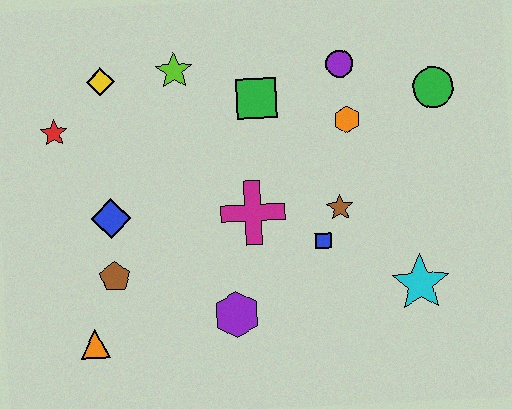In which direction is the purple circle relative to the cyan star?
The purple circle is above the cyan star.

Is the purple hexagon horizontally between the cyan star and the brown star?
No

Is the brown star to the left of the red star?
No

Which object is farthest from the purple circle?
The orange triangle is farthest from the purple circle.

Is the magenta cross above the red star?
No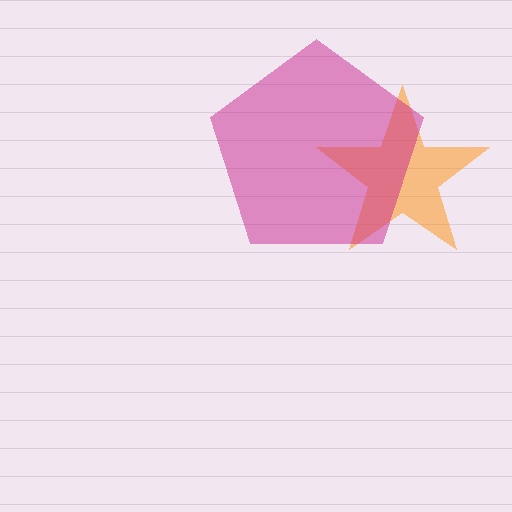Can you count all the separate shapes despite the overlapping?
Yes, there are 2 separate shapes.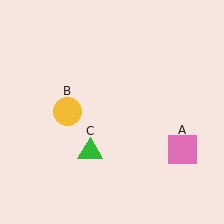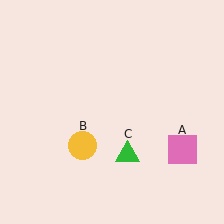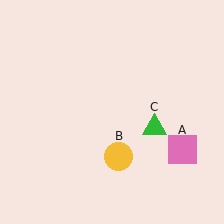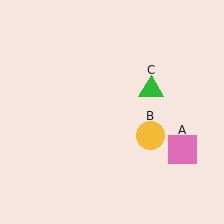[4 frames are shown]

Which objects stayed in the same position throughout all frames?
Pink square (object A) remained stationary.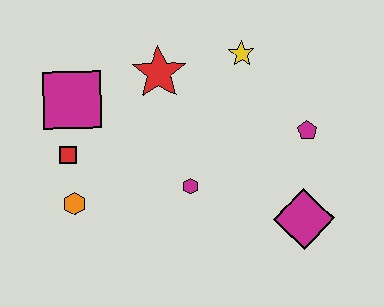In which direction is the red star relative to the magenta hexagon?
The red star is above the magenta hexagon.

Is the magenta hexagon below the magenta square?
Yes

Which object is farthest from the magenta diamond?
The magenta square is farthest from the magenta diamond.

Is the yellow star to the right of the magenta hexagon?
Yes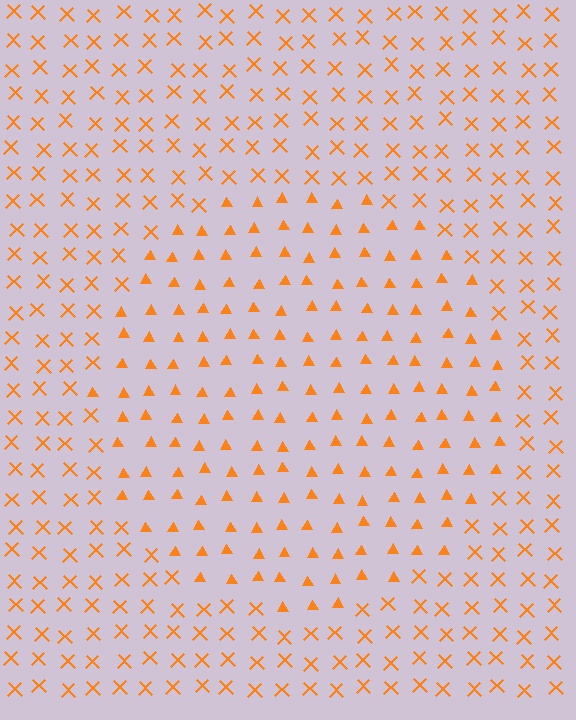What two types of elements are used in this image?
The image uses triangles inside the circle region and X marks outside it.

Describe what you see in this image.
The image is filled with small orange elements arranged in a uniform grid. A circle-shaped region contains triangles, while the surrounding area contains X marks. The boundary is defined purely by the change in element shape.